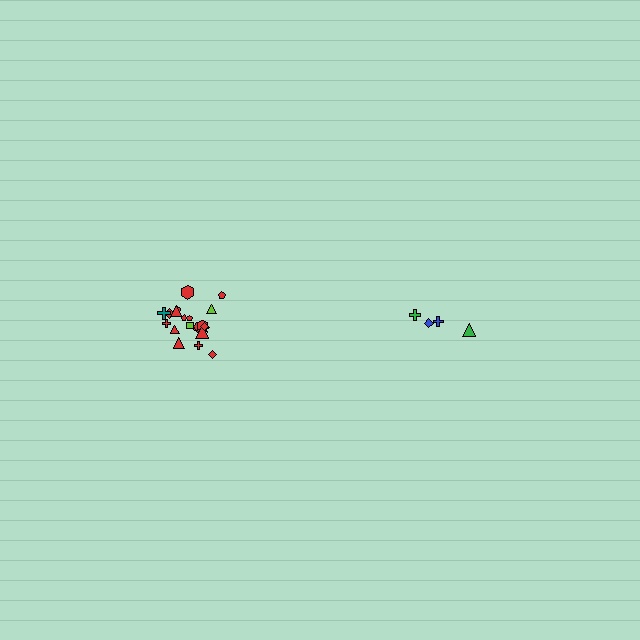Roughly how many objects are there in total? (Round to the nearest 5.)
Roughly 25 objects in total.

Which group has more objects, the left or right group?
The left group.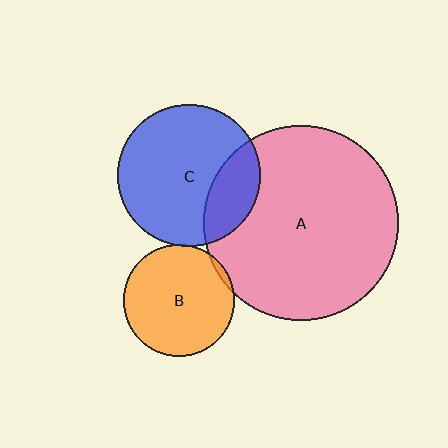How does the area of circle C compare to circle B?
Approximately 1.6 times.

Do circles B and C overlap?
Yes.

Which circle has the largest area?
Circle A (pink).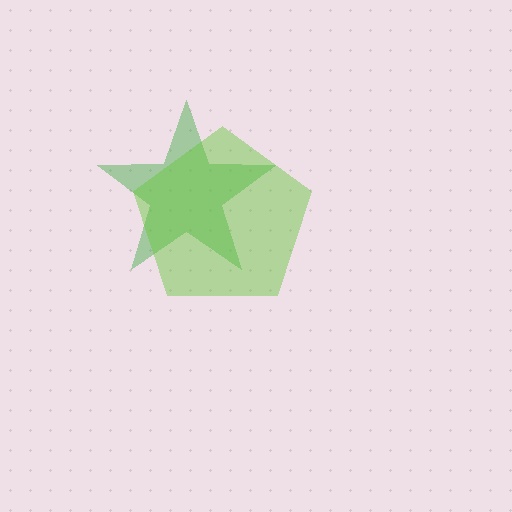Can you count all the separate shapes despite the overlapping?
Yes, there are 2 separate shapes.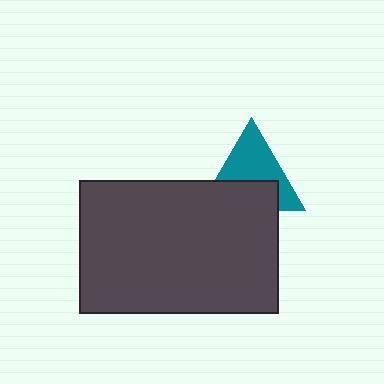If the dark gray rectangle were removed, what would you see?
You would see the complete teal triangle.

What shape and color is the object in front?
The object in front is a dark gray rectangle.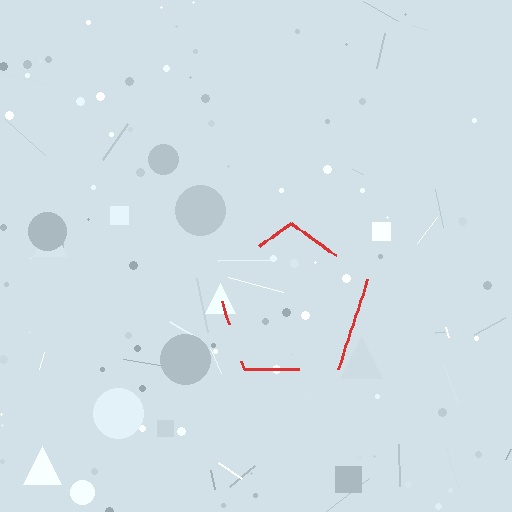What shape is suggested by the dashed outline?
The dashed outline suggests a pentagon.